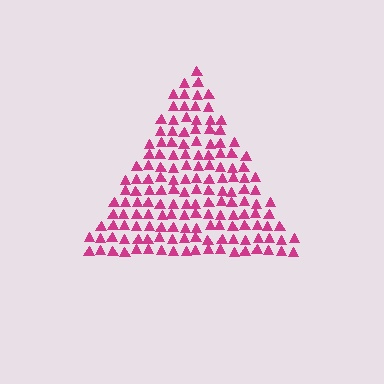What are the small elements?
The small elements are triangles.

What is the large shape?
The large shape is a triangle.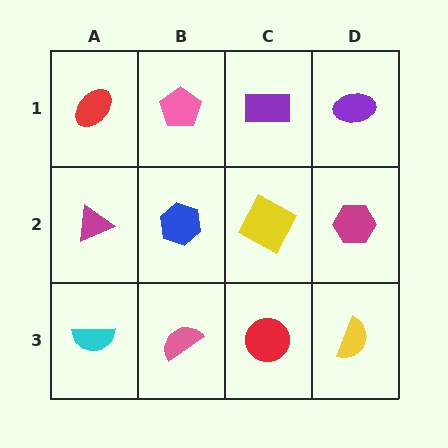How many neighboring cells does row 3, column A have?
2.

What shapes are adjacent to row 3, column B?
A blue hexagon (row 2, column B), a cyan semicircle (row 3, column A), a red circle (row 3, column C).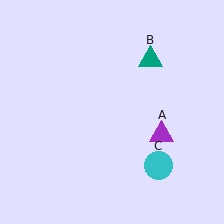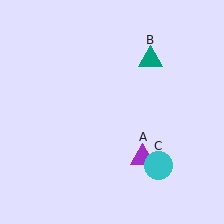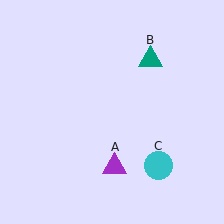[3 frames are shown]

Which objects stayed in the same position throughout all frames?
Teal triangle (object B) and cyan circle (object C) remained stationary.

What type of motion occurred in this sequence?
The purple triangle (object A) rotated clockwise around the center of the scene.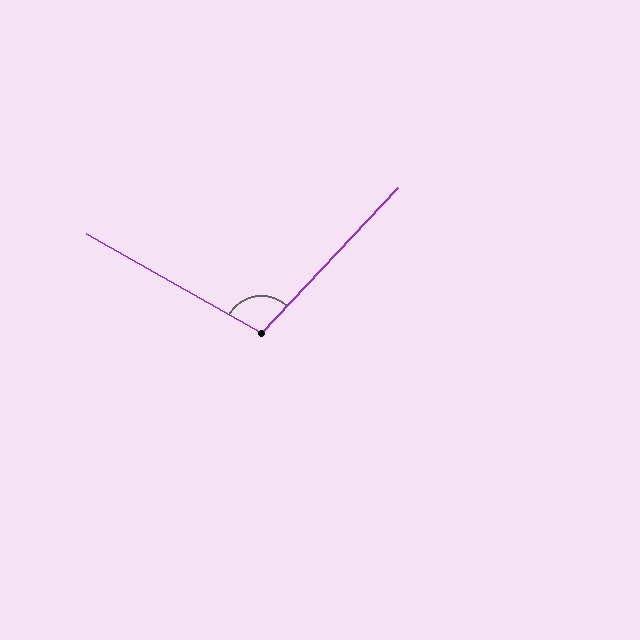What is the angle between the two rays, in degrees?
Approximately 104 degrees.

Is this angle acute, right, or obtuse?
It is obtuse.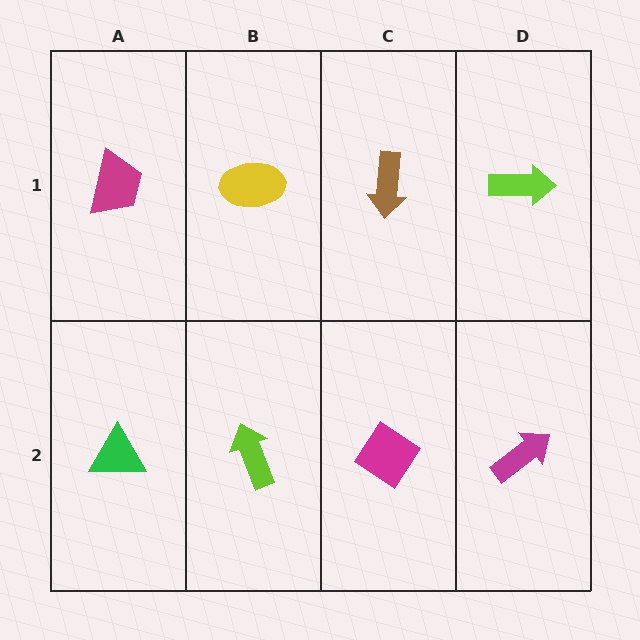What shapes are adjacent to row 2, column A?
A magenta trapezoid (row 1, column A), a lime arrow (row 2, column B).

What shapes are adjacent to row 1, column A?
A green triangle (row 2, column A), a yellow ellipse (row 1, column B).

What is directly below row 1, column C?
A magenta diamond.